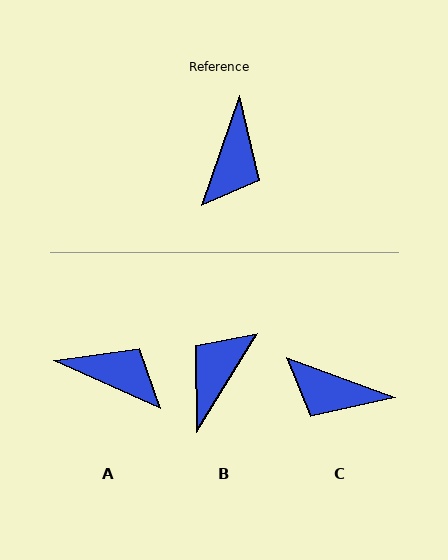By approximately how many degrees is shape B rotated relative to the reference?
Approximately 167 degrees counter-clockwise.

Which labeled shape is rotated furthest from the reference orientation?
B, about 167 degrees away.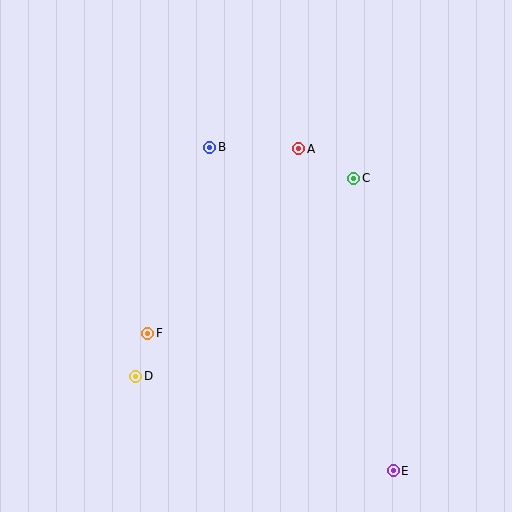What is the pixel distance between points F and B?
The distance between F and B is 196 pixels.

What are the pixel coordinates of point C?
Point C is at (354, 178).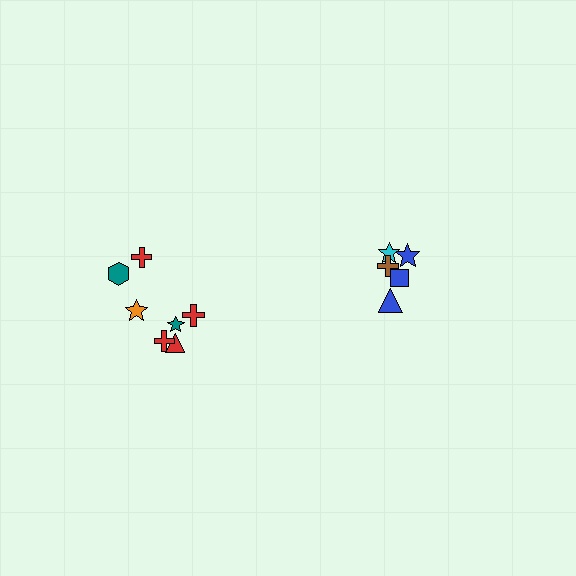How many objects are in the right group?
There are 5 objects.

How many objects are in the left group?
There are 7 objects.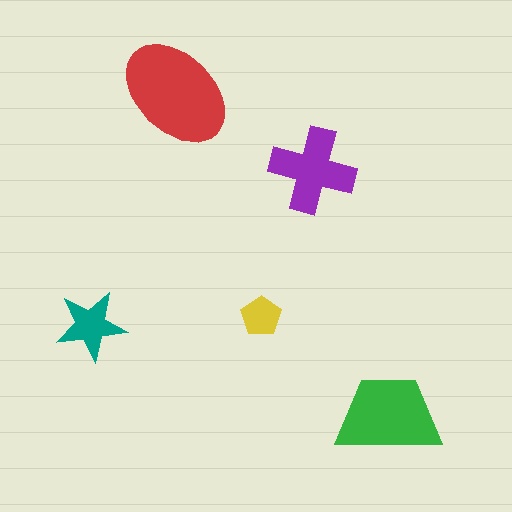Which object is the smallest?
The yellow pentagon.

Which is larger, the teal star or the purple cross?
The purple cross.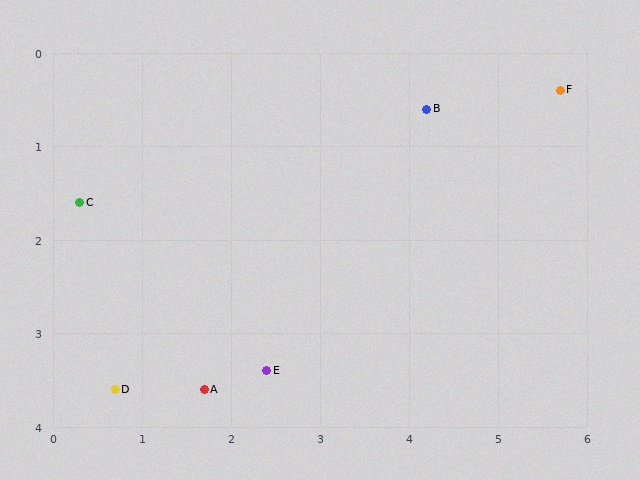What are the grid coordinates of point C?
Point C is at approximately (0.3, 1.6).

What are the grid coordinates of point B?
Point B is at approximately (4.2, 0.6).